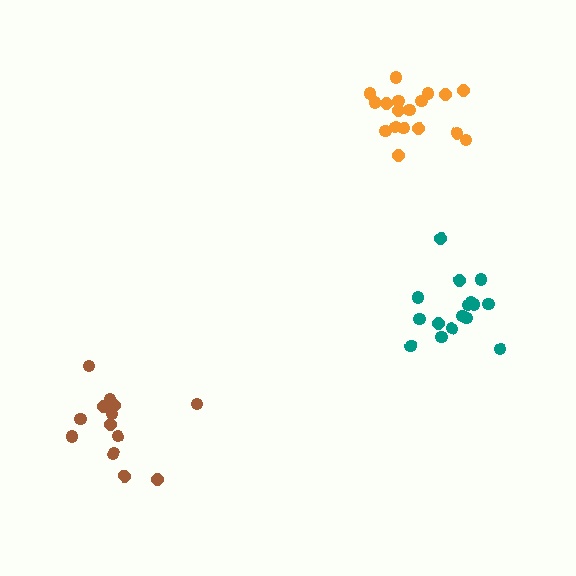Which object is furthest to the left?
The brown cluster is leftmost.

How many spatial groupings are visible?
There are 3 spatial groupings.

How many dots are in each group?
Group 1: 18 dots, Group 2: 16 dots, Group 3: 15 dots (49 total).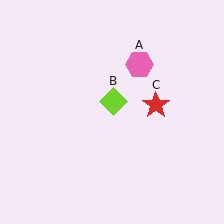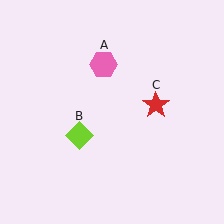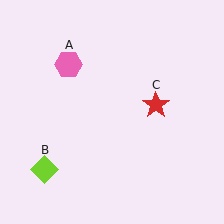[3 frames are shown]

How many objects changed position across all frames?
2 objects changed position: pink hexagon (object A), lime diamond (object B).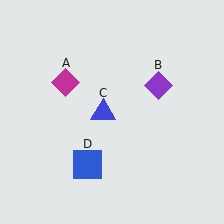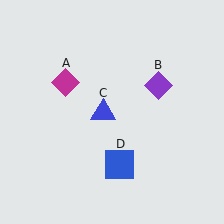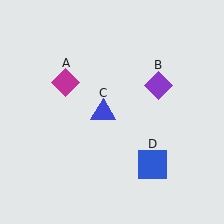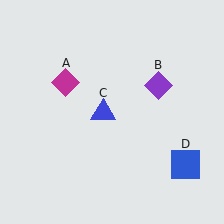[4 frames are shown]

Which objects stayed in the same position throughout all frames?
Magenta diamond (object A) and purple diamond (object B) and blue triangle (object C) remained stationary.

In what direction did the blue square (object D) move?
The blue square (object D) moved right.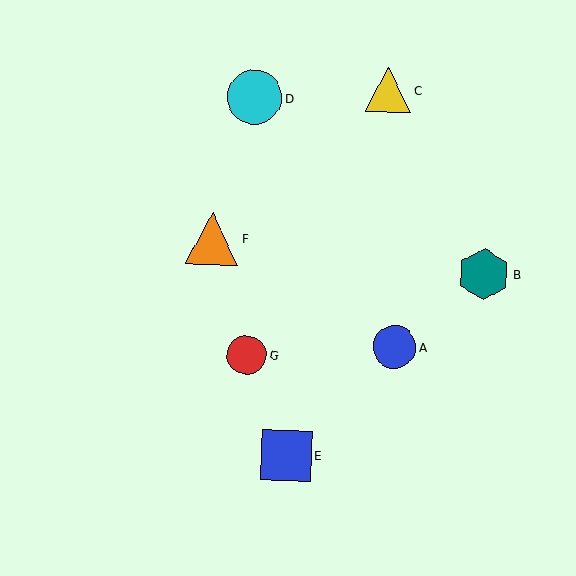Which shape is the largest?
The cyan circle (labeled D) is the largest.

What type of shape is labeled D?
Shape D is a cyan circle.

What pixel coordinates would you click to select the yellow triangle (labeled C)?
Click at (388, 90) to select the yellow triangle C.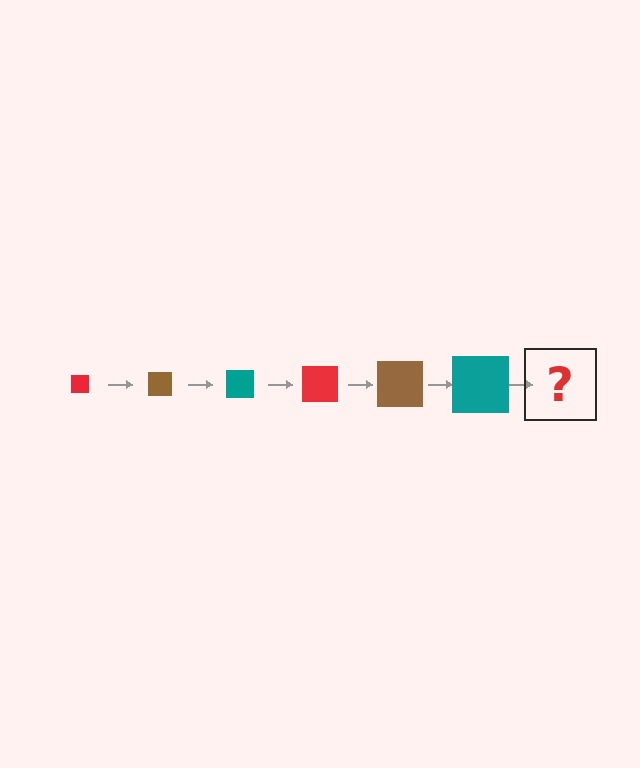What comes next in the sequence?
The next element should be a red square, larger than the previous one.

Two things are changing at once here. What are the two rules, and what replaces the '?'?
The two rules are that the square grows larger each step and the color cycles through red, brown, and teal. The '?' should be a red square, larger than the previous one.